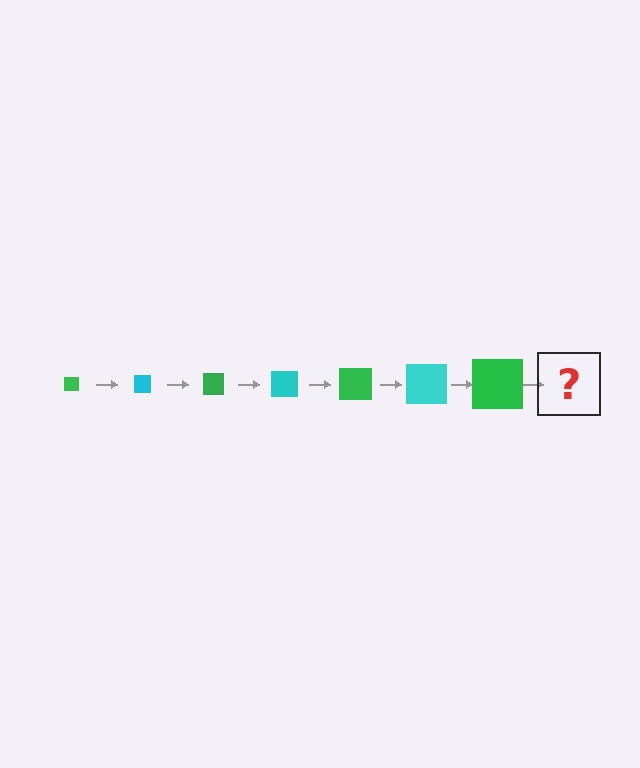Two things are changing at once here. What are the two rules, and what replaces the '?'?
The two rules are that the square grows larger each step and the color cycles through green and cyan. The '?' should be a cyan square, larger than the previous one.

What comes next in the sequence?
The next element should be a cyan square, larger than the previous one.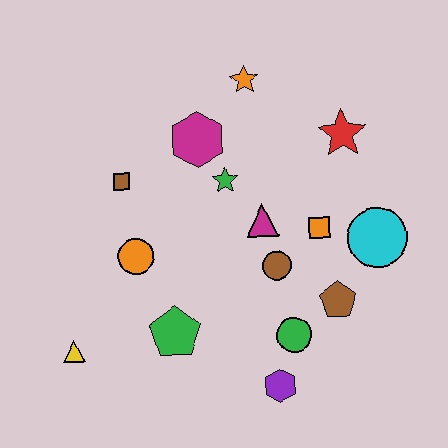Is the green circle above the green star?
No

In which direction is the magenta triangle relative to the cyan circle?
The magenta triangle is to the left of the cyan circle.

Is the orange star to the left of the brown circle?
Yes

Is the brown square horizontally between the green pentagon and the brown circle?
No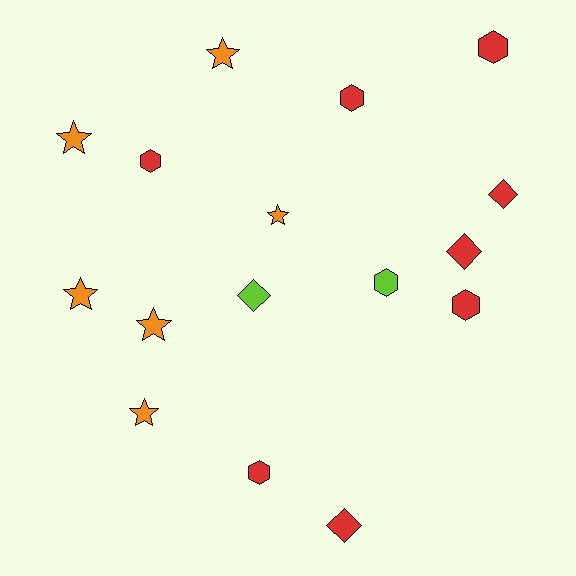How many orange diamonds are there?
There are no orange diamonds.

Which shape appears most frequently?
Star, with 6 objects.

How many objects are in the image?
There are 16 objects.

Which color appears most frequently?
Red, with 8 objects.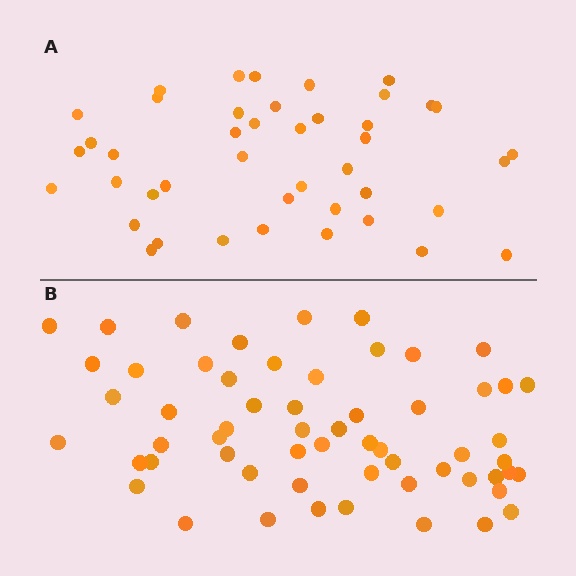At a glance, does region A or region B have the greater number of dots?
Region B (the bottom region) has more dots.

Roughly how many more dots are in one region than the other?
Region B has approximately 15 more dots than region A.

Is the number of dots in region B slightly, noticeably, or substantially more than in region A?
Region B has noticeably more, but not dramatically so. The ratio is roughly 1.4 to 1.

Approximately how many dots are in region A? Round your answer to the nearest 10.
About 40 dots. (The exact count is 43, which rounds to 40.)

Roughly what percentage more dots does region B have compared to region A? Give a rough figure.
About 35% more.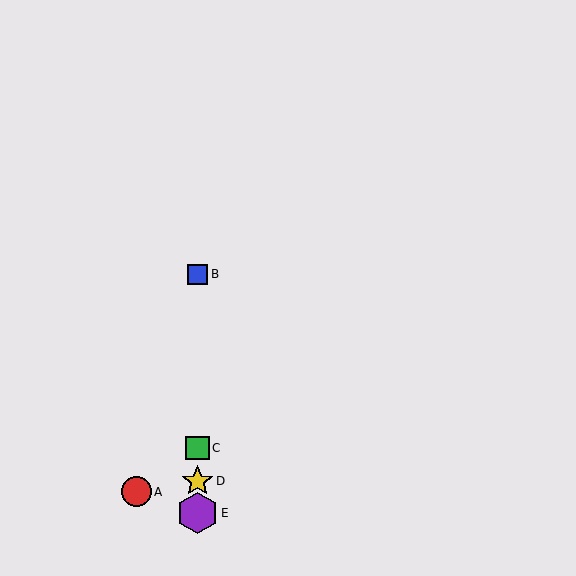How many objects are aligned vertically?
4 objects (B, C, D, E) are aligned vertically.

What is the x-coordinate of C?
Object C is at x≈197.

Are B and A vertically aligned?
No, B is at x≈197 and A is at x≈136.